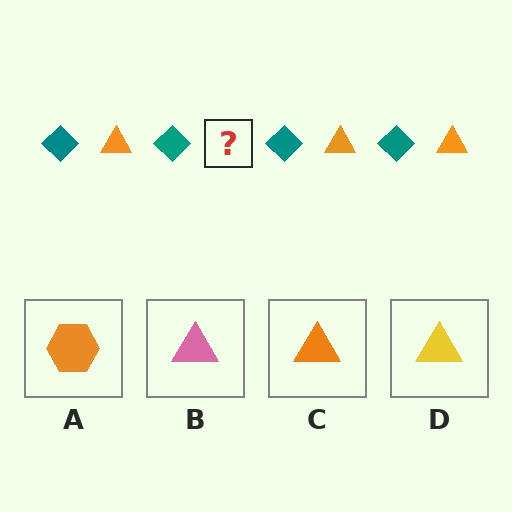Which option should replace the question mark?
Option C.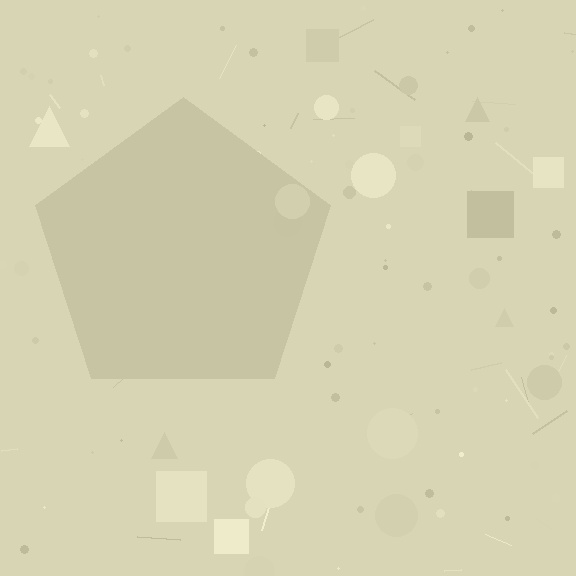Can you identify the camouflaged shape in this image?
The camouflaged shape is a pentagon.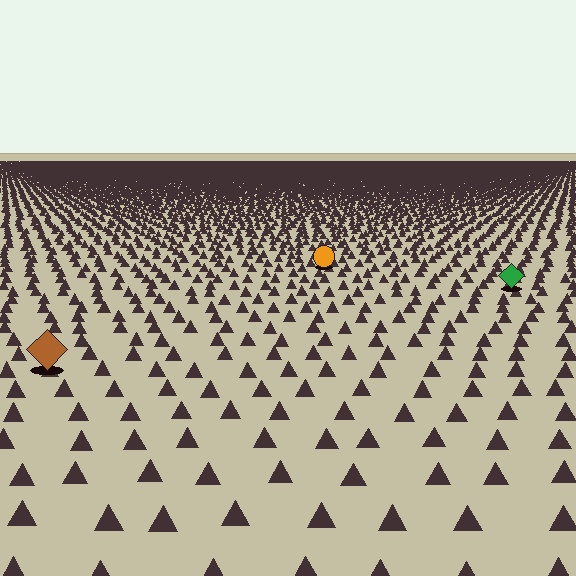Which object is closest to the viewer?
The brown diamond is closest. The texture marks near it are larger and more spread out.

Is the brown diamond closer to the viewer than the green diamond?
Yes. The brown diamond is closer — you can tell from the texture gradient: the ground texture is coarser near it.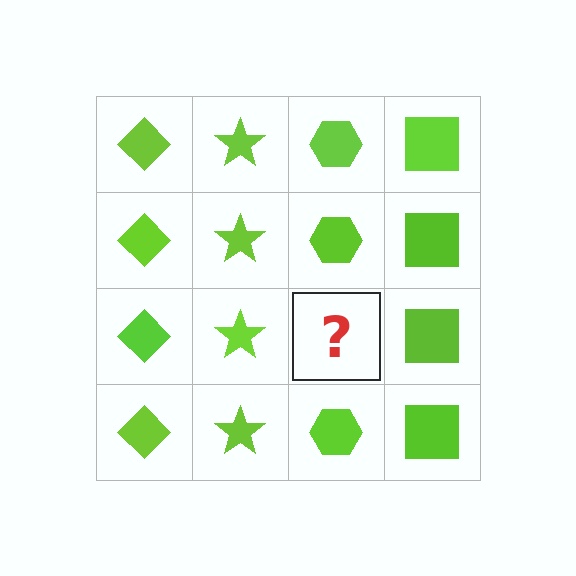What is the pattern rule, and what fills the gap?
The rule is that each column has a consistent shape. The gap should be filled with a lime hexagon.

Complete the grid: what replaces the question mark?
The question mark should be replaced with a lime hexagon.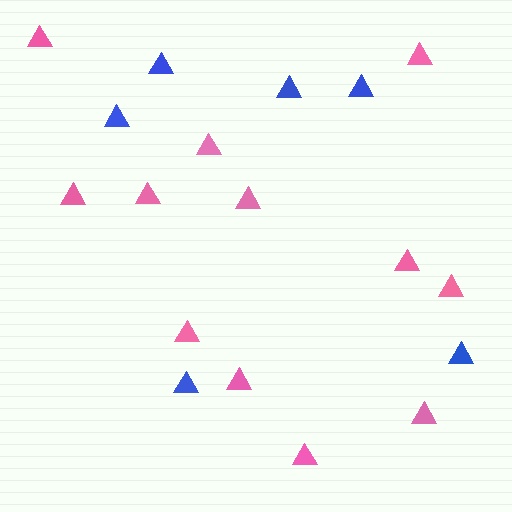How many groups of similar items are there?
There are 2 groups: one group of blue triangles (6) and one group of pink triangles (12).